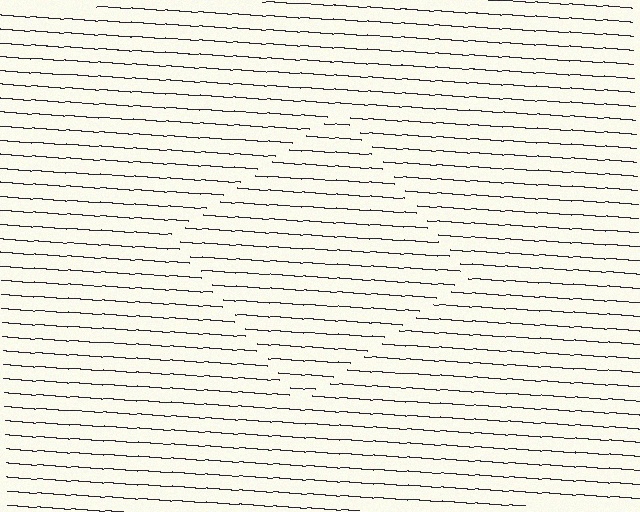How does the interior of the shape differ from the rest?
The interior of the shape contains the same grating, shifted by half a period — the contour is defined by the phase discontinuity where line-ends from the inner and outer gratings abut.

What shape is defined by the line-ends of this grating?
An illusory square. The interior of the shape contains the same grating, shifted by half a period — the contour is defined by the phase discontinuity where line-ends from the inner and outer gratings abut.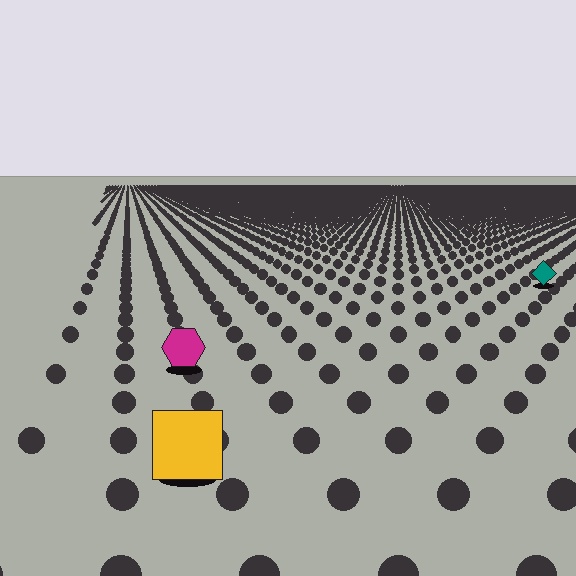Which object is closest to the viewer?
The yellow square is closest. The texture marks near it are larger and more spread out.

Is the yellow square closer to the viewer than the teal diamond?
Yes. The yellow square is closer — you can tell from the texture gradient: the ground texture is coarser near it.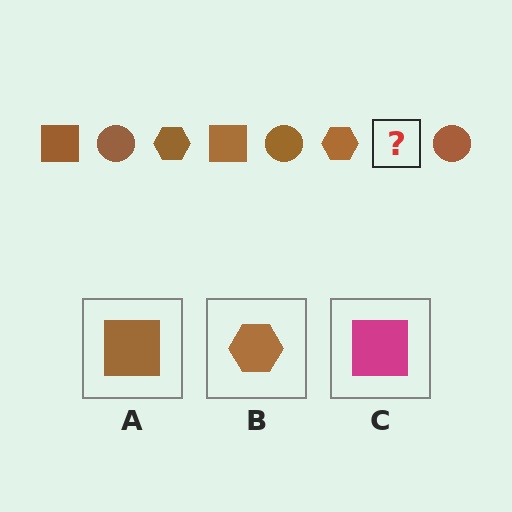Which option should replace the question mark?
Option A.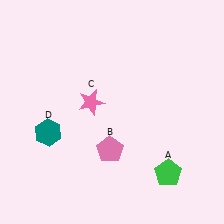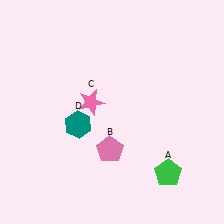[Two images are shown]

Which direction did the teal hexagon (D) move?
The teal hexagon (D) moved right.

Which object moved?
The teal hexagon (D) moved right.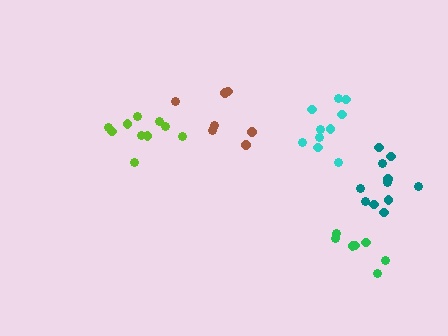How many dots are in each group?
Group 1: 11 dots, Group 2: 7 dots, Group 3: 7 dots, Group 4: 10 dots, Group 5: 10 dots (45 total).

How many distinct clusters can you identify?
There are 5 distinct clusters.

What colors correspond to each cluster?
The clusters are colored: teal, brown, green, lime, cyan.